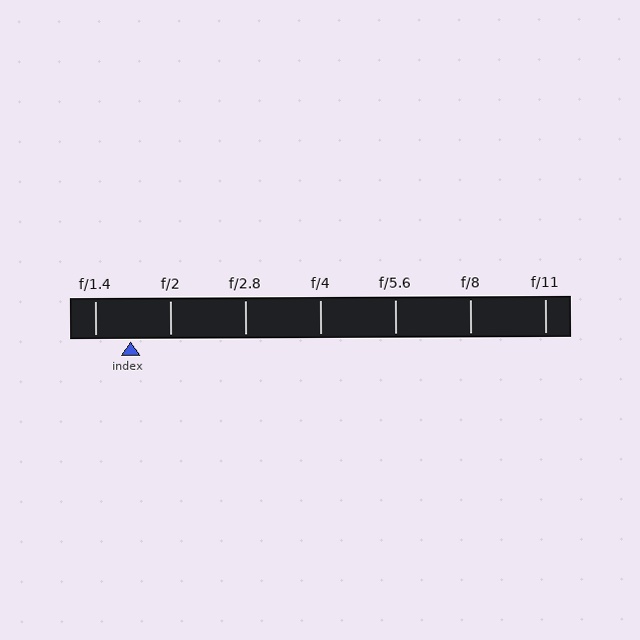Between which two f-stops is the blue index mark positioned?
The index mark is between f/1.4 and f/2.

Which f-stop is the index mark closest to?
The index mark is closest to f/1.4.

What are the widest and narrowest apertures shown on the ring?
The widest aperture shown is f/1.4 and the narrowest is f/11.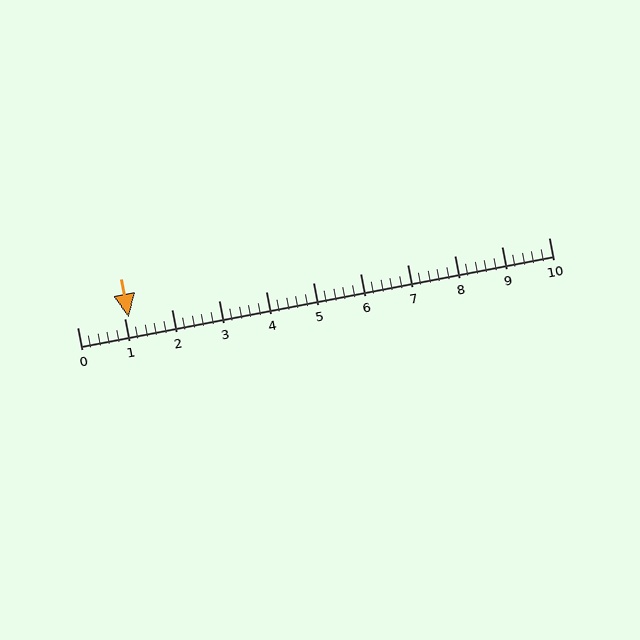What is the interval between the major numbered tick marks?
The major tick marks are spaced 1 units apart.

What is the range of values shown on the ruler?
The ruler shows values from 0 to 10.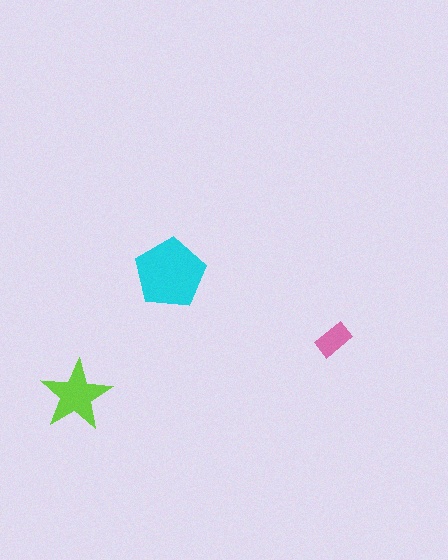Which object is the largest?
The cyan pentagon.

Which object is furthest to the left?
The lime star is leftmost.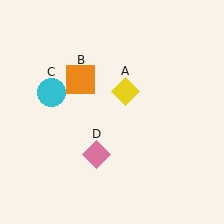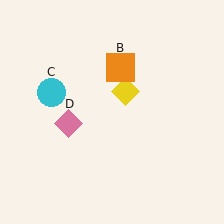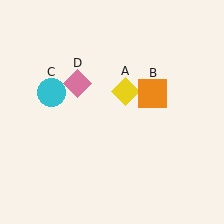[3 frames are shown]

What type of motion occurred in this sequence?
The orange square (object B), pink diamond (object D) rotated clockwise around the center of the scene.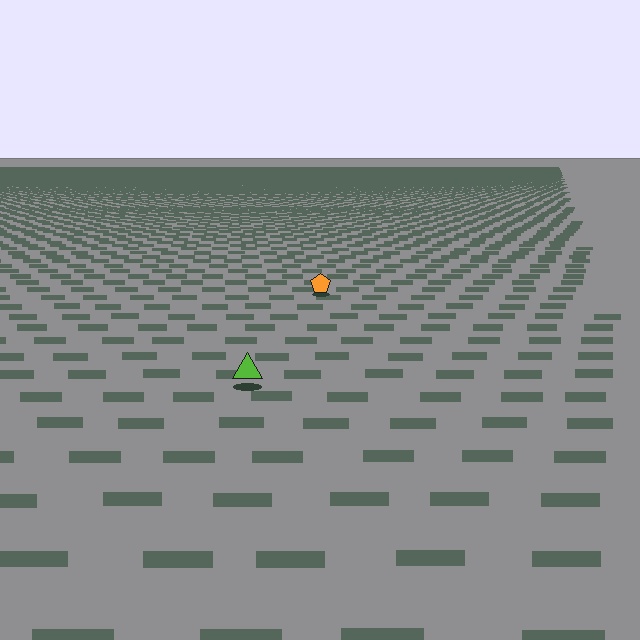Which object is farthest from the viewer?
The orange pentagon is farthest from the viewer. It appears smaller and the ground texture around it is denser.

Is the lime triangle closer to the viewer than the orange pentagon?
Yes. The lime triangle is closer — you can tell from the texture gradient: the ground texture is coarser near it.